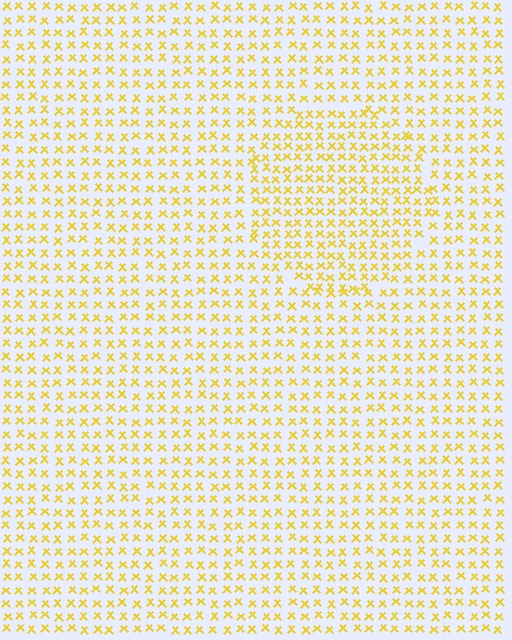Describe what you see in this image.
The image contains small yellow elements arranged at two different densities. A circle-shaped region is visible where the elements are more densely packed than the surrounding area.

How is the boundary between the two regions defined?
The boundary is defined by a change in element density (approximately 1.4x ratio). All elements are the same color, size, and shape.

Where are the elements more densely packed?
The elements are more densely packed inside the circle boundary.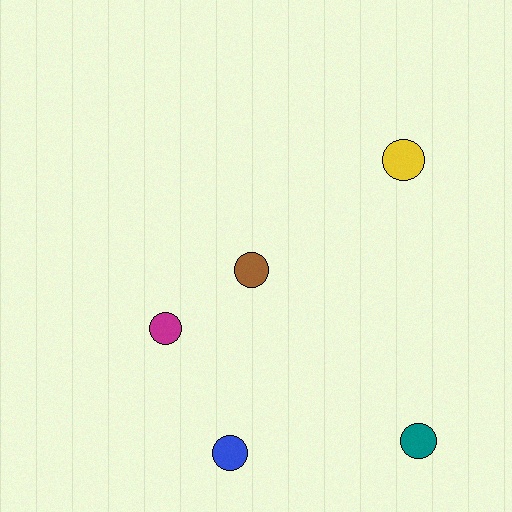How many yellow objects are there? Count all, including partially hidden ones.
There is 1 yellow object.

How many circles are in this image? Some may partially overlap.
There are 5 circles.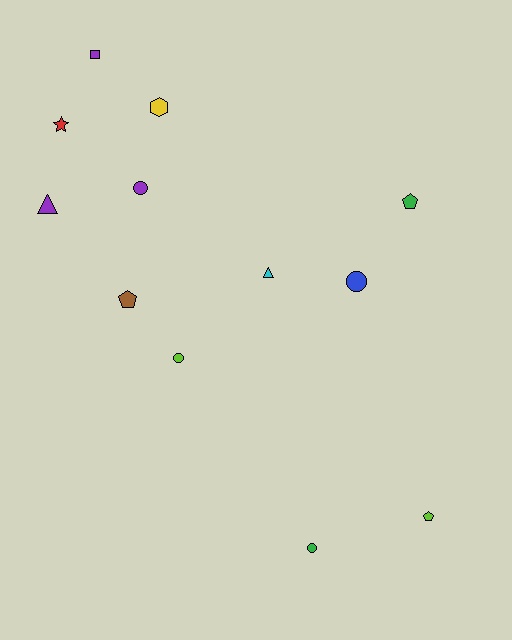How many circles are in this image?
There are 4 circles.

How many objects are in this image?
There are 12 objects.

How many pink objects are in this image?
There are no pink objects.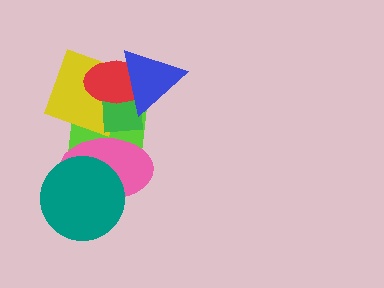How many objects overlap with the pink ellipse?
4 objects overlap with the pink ellipse.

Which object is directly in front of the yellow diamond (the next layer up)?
The green square is directly in front of the yellow diamond.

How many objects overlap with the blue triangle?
4 objects overlap with the blue triangle.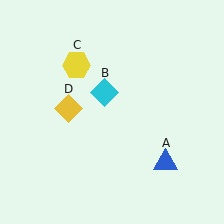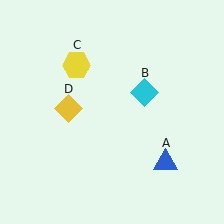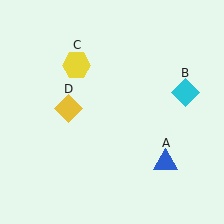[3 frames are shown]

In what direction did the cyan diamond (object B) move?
The cyan diamond (object B) moved right.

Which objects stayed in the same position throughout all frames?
Blue triangle (object A) and yellow hexagon (object C) and yellow diamond (object D) remained stationary.